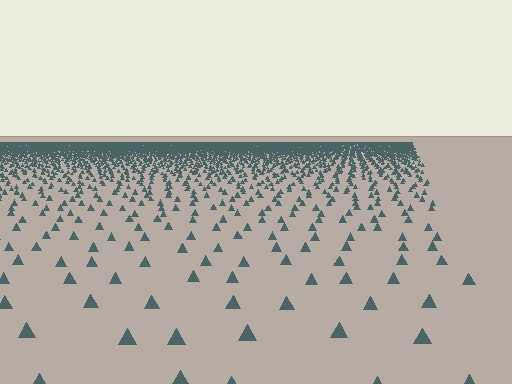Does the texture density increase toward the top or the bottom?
Density increases toward the top.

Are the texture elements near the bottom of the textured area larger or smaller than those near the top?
Larger. Near the bottom, elements are closer to the viewer and appear at a bigger on-screen size.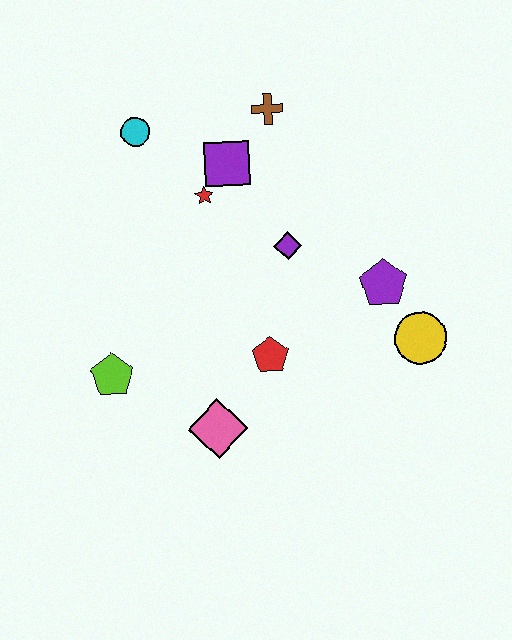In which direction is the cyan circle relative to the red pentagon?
The cyan circle is above the red pentagon.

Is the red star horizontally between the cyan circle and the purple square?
Yes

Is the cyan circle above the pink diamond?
Yes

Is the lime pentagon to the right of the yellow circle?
No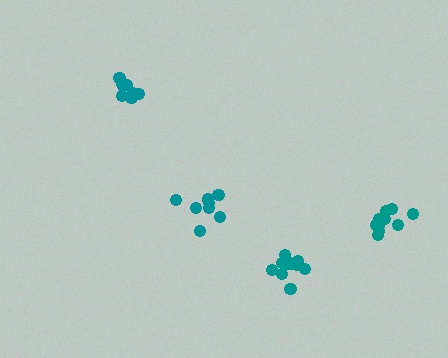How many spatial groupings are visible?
There are 4 spatial groupings.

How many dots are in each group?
Group 1: 8 dots, Group 2: 12 dots, Group 3: 12 dots, Group 4: 8 dots (40 total).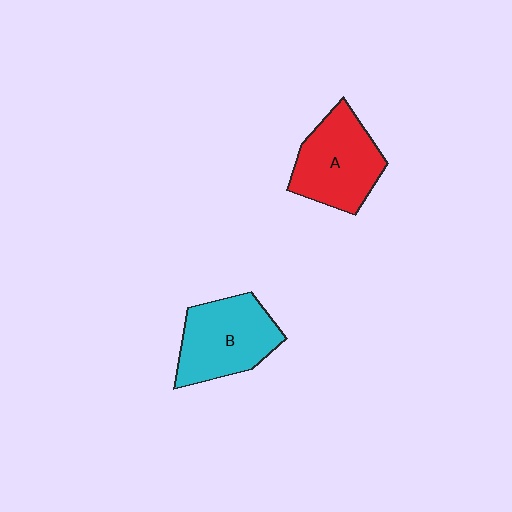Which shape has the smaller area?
Shape A (red).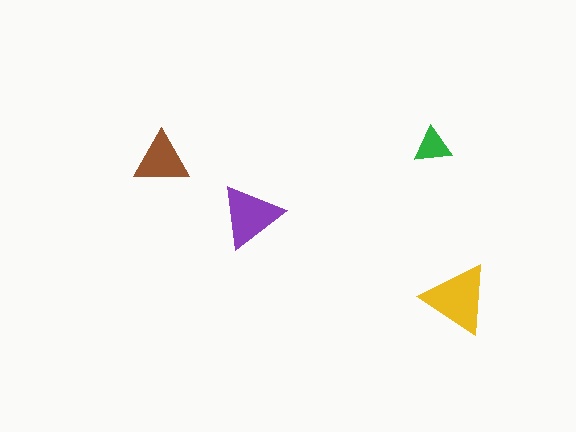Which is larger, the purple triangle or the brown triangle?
The purple one.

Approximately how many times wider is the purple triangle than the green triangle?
About 1.5 times wider.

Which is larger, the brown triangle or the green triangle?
The brown one.